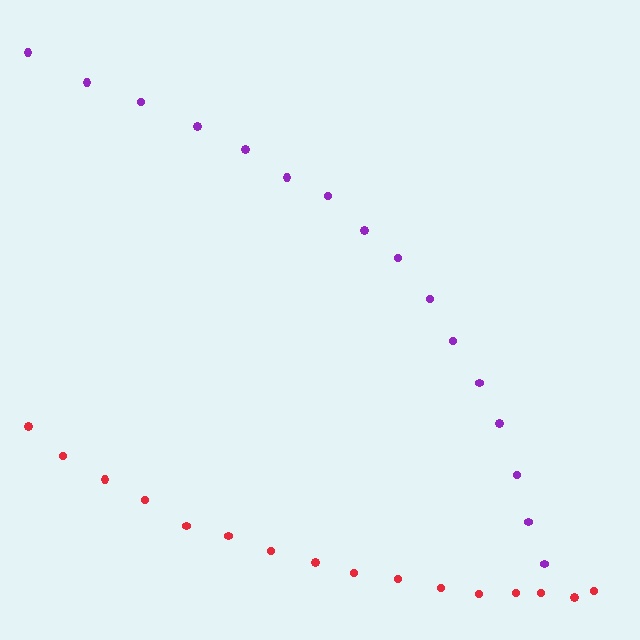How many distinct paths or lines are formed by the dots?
There are 2 distinct paths.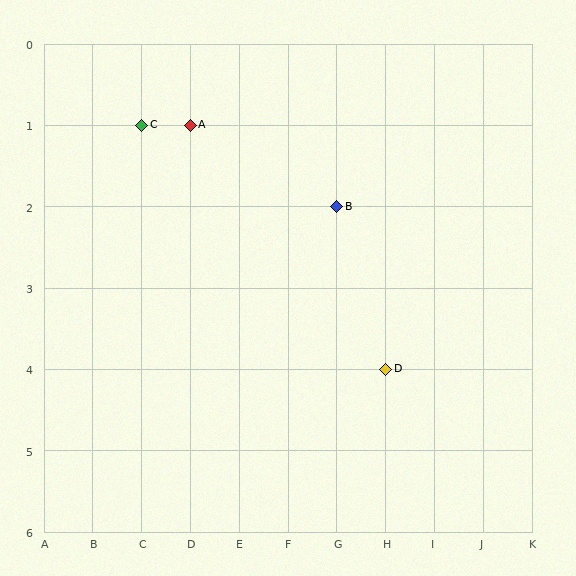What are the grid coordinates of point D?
Point D is at grid coordinates (H, 4).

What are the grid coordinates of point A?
Point A is at grid coordinates (D, 1).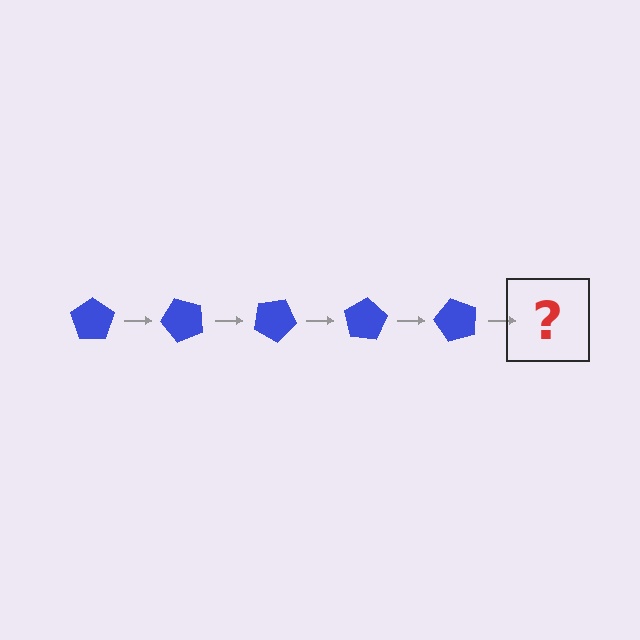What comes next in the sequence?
The next element should be a blue pentagon rotated 250 degrees.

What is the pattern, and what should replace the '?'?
The pattern is that the pentagon rotates 50 degrees each step. The '?' should be a blue pentagon rotated 250 degrees.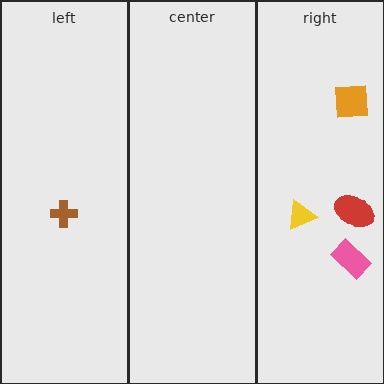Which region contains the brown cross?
The left region.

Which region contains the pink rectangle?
The right region.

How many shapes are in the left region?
1.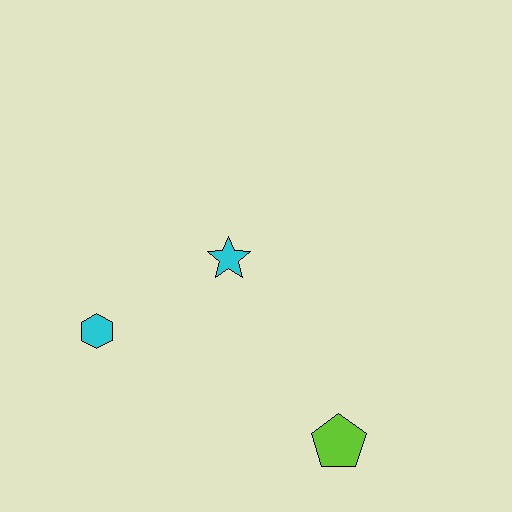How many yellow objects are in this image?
There are no yellow objects.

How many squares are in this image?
There are no squares.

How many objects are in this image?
There are 3 objects.